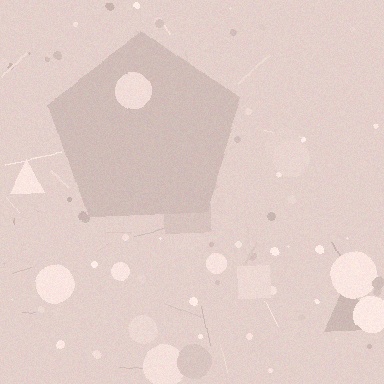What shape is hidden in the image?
A pentagon is hidden in the image.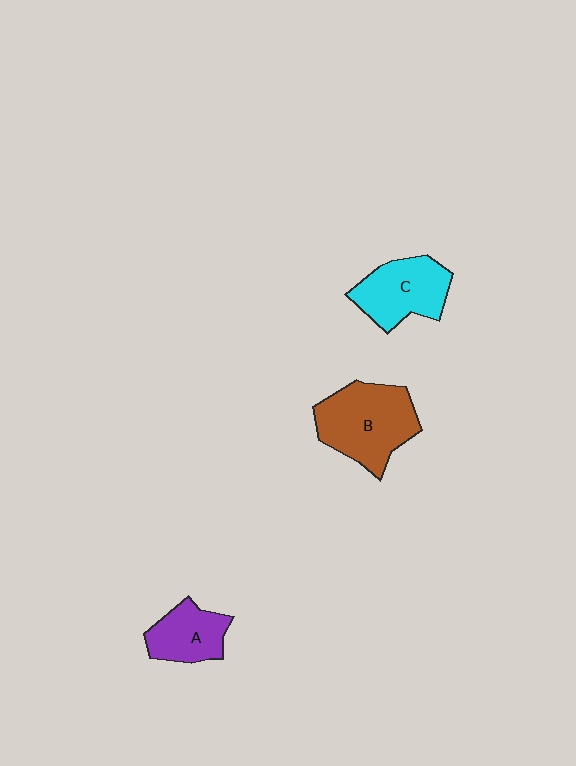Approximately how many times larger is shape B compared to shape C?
Approximately 1.3 times.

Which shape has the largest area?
Shape B (brown).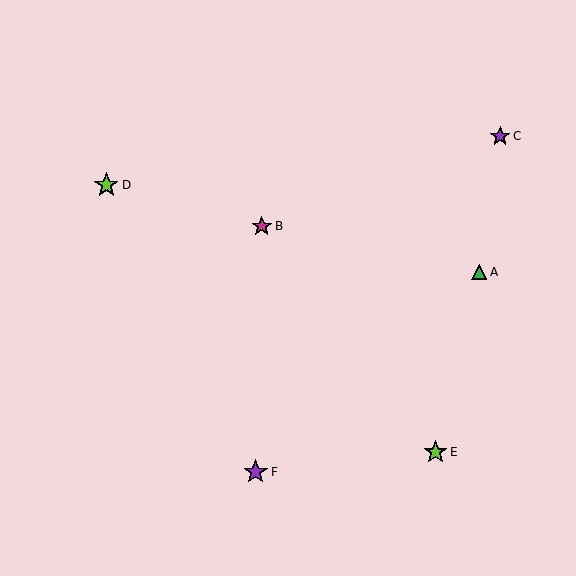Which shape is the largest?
The lime star (labeled D) is the largest.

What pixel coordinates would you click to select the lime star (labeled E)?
Click at (436, 452) to select the lime star E.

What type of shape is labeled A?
Shape A is a green triangle.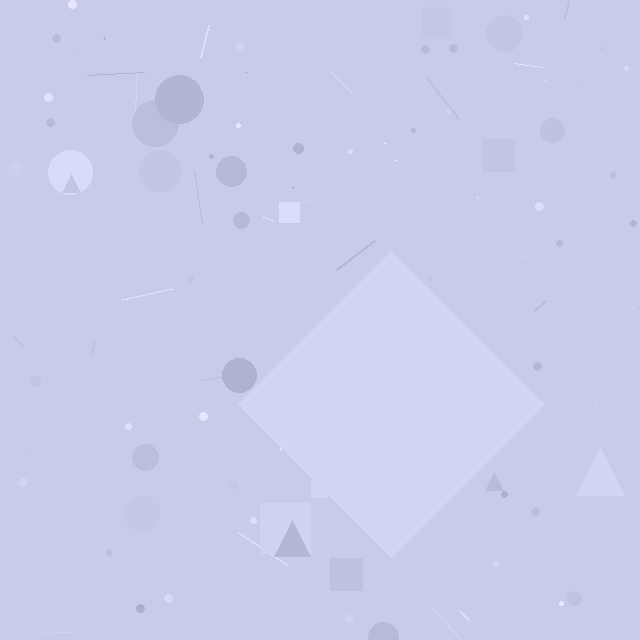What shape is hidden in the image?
A diamond is hidden in the image.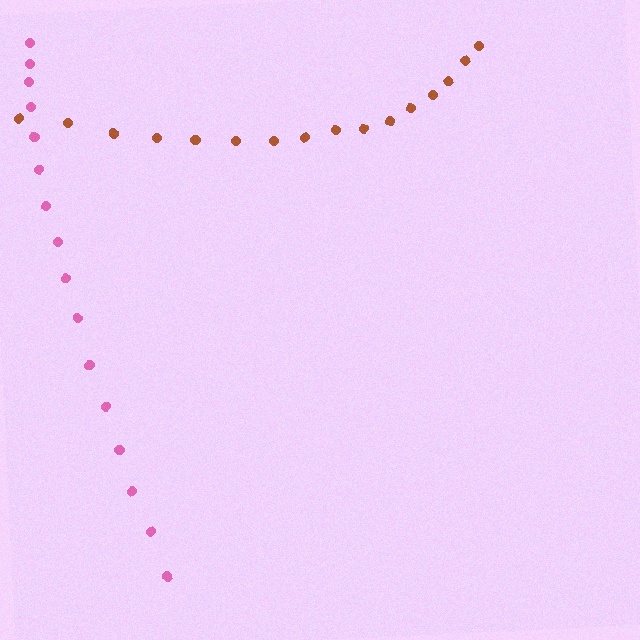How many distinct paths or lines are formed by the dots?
There are 2 distinct paths.